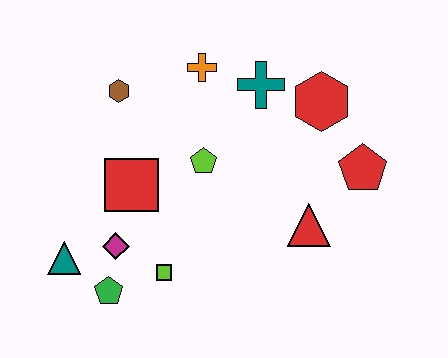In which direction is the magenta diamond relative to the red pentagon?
The magenta diamond is to the left of the red pentagon.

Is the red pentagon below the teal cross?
Yes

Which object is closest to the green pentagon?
The magenta diamond is closest to the green pentagon.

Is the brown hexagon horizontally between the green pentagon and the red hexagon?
Yes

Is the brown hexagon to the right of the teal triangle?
Yes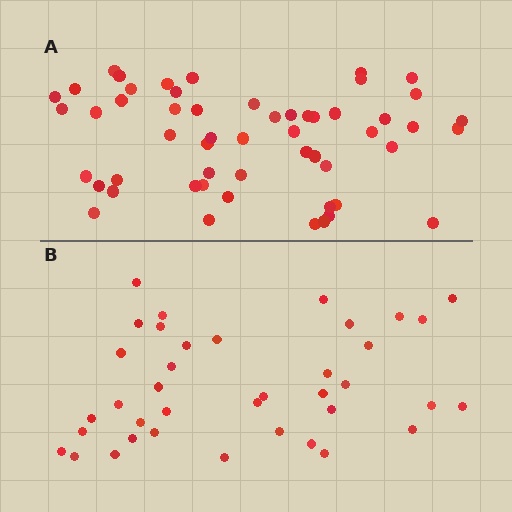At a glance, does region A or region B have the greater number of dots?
Region A (the top region) has more dots.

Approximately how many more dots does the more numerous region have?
Region A has approximately 15 more dots than region B.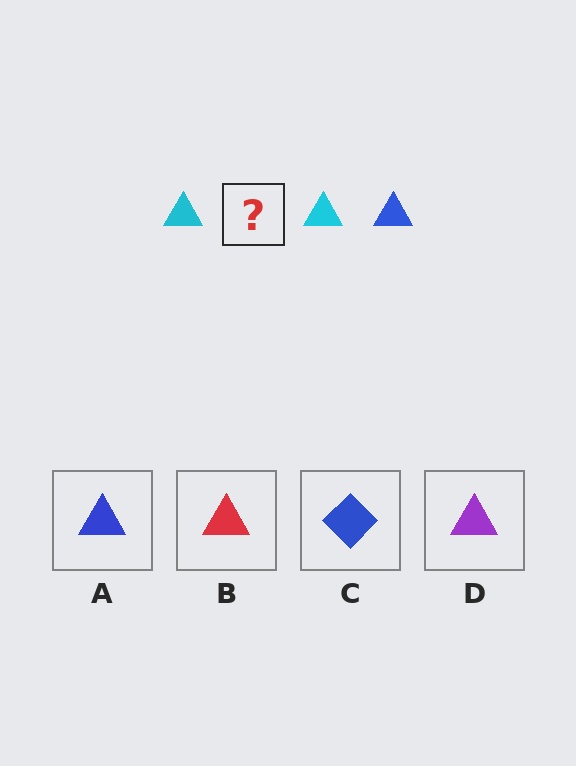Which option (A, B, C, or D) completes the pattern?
A.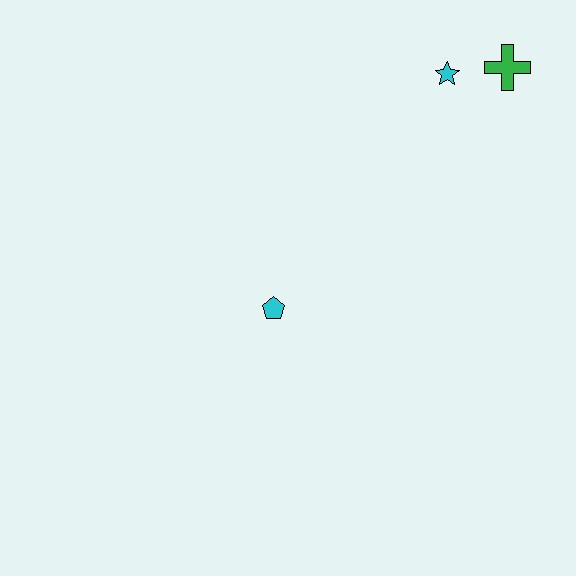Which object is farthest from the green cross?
The cyan pentagon is farthest from the green cross.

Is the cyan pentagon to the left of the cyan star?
Yes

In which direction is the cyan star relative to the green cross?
The cyan star is to the left of the green cross.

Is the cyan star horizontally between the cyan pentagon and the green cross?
Yes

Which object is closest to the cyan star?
The green cross is closest to the cyan star.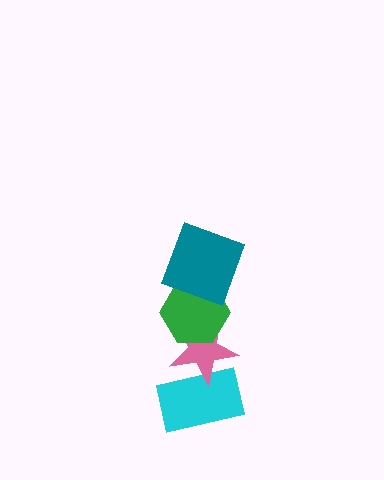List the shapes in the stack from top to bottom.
From top to bottom: the teal square, the green hexagon, the pink star, the cyan rectangle.